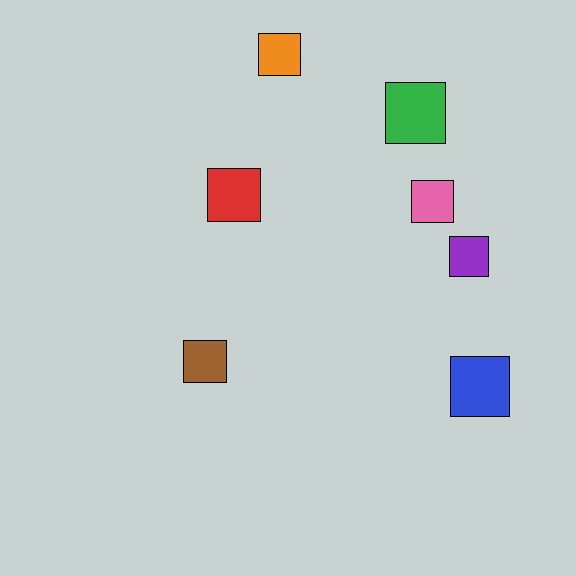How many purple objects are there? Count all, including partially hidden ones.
There is 1 purple object.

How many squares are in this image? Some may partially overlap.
There are 7 squares.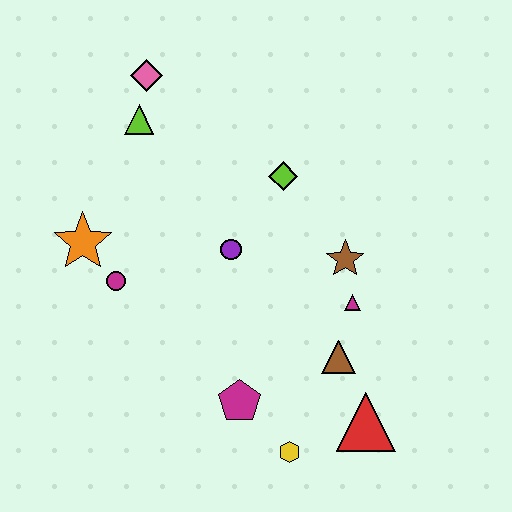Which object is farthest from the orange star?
The red triangle is farthest from the orange star.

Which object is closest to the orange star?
The magenta circle is closest to the orange star.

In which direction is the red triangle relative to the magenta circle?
The red triangle is to the right of the magenta circle.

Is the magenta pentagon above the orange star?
No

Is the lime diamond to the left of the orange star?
No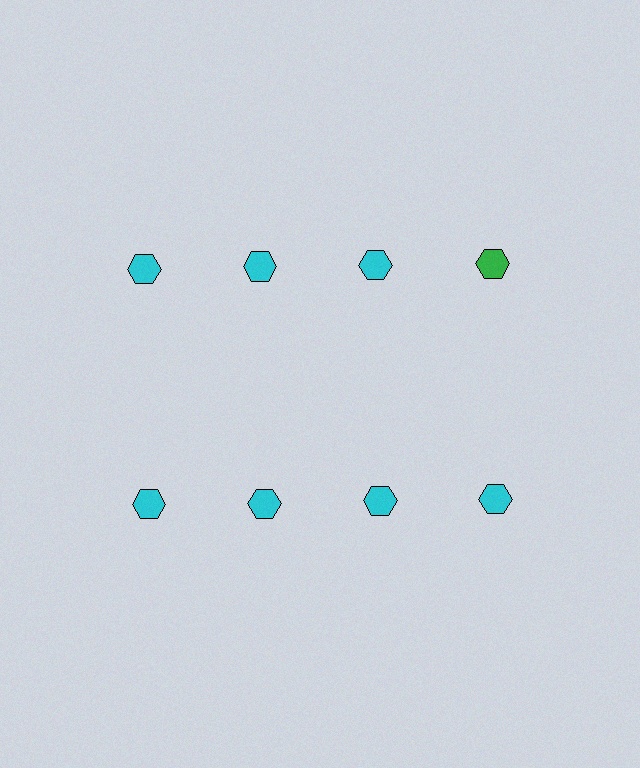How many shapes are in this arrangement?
There are 8 shapes arranged in a grid pattern.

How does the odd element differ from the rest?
It has a different color: green instead of cyan.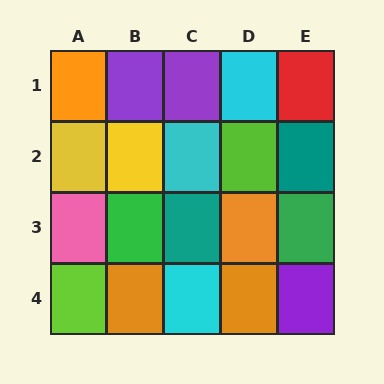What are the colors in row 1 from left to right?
Orange, purple, purple, cyan, red.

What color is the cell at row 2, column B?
Yellow.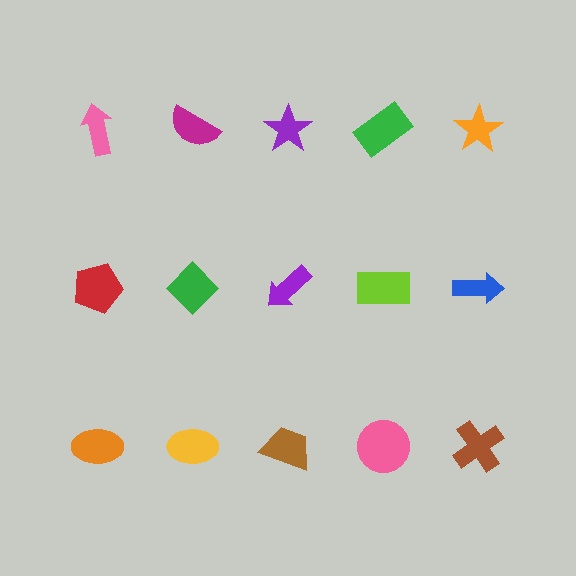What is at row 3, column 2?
A yellow ellipse.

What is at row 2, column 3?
A purple arrow.